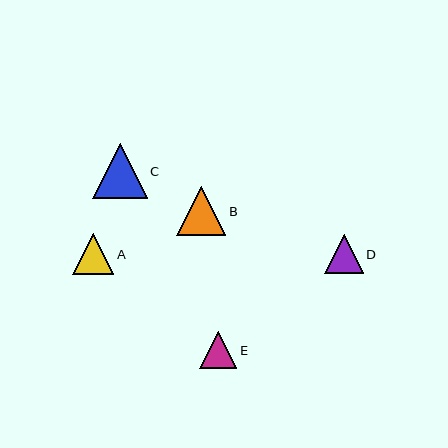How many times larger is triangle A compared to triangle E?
Triangle A is approximately 1.1 times the size of triangle E.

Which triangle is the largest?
Triangle C is the largest with a size of approximately 55 pixels.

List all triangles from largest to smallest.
From largest to smallest: C, B, A, D, E.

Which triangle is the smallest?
Triangle E is the smallest with a size of approximately 37 pixels.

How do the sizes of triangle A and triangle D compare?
Triangle A and triangle D are approximately the same size.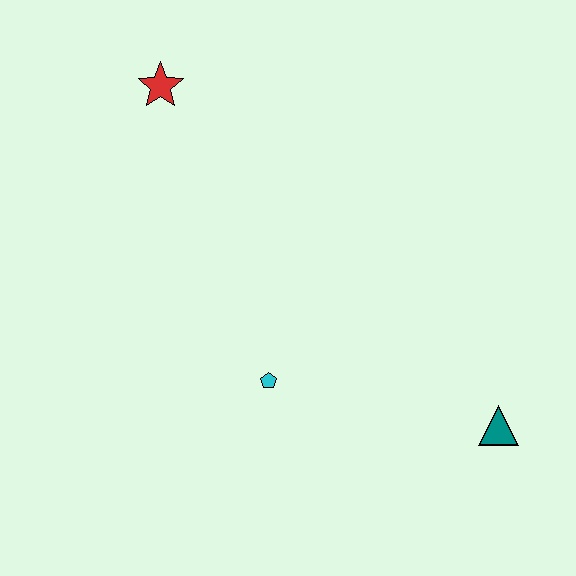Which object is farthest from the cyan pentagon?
The red star is farthest from the cyan pentagon.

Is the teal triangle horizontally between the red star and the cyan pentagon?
No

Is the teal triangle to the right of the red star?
Yes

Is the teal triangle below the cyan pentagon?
Yes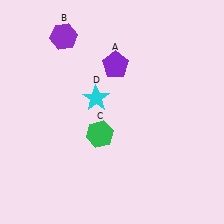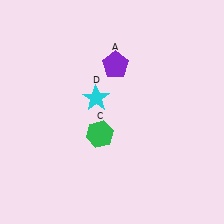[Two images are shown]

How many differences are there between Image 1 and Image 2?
There is 1 difference between the two images.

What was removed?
The purple hexagon (B) was removed in Image 2.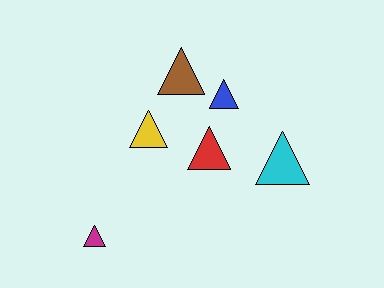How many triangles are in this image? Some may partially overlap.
There are 6 triangles.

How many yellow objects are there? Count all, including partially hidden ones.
There is 1 yellow object.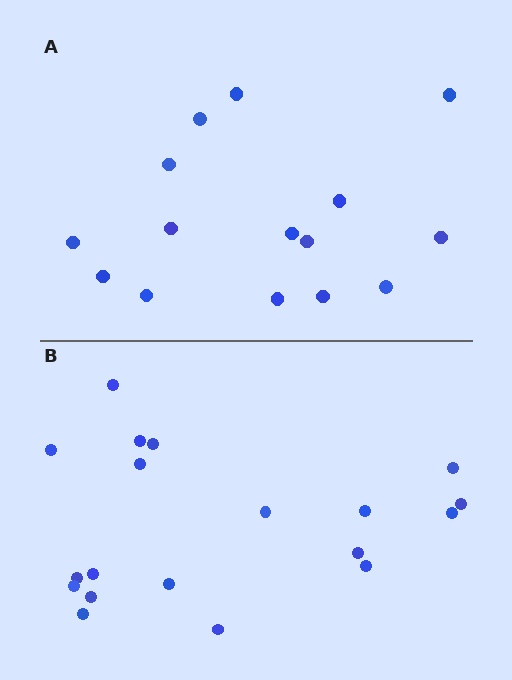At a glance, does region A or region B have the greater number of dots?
Region B (the bottom region) has more dots.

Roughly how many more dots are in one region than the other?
Region B has about 4 more dots than region A.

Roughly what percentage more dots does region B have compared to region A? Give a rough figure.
About 25% more.